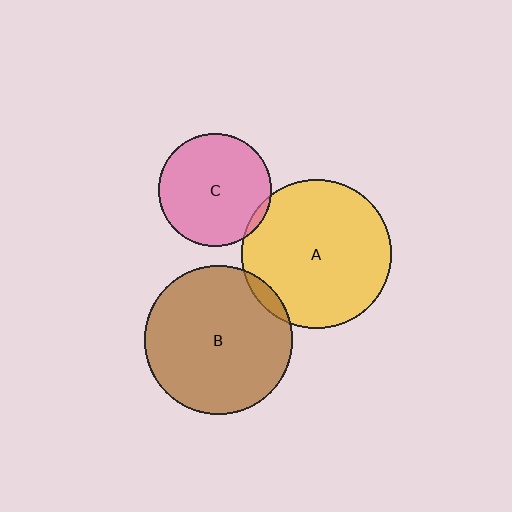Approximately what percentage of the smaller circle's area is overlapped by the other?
Approximately 5%.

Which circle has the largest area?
Circle A (yellow).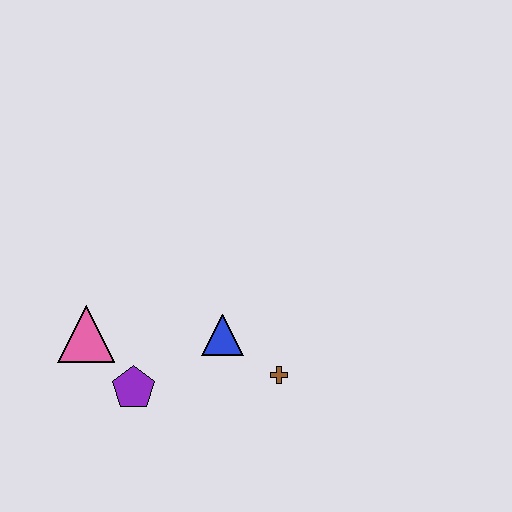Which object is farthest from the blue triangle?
The pink triangle is farthest from the blue triangle.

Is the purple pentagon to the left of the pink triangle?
No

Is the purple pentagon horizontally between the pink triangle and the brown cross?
Yes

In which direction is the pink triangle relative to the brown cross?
The pink triangle is to the left of the brown cross.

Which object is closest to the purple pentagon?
The pink triangle is closest to the purple pentagon.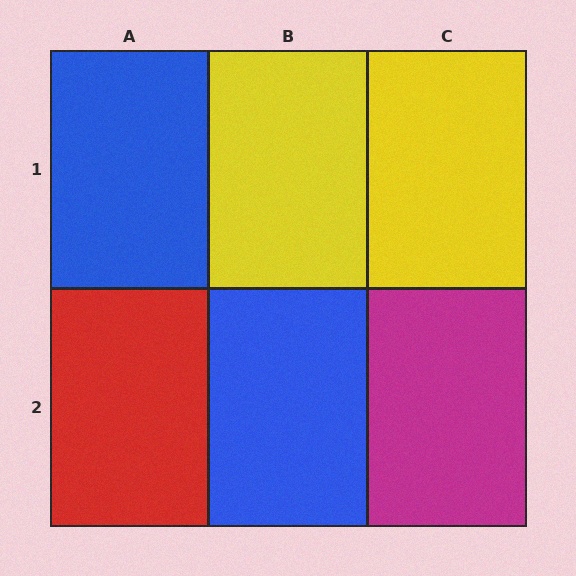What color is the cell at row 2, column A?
Red.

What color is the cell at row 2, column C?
Magenta.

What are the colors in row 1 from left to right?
Blue, yellow, yellow.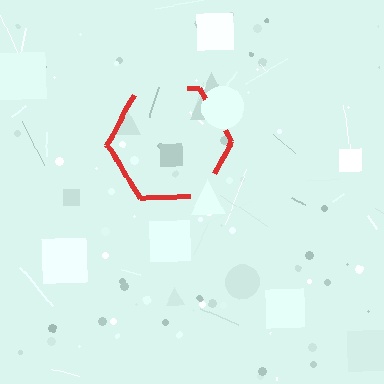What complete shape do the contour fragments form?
The contour fragments form a hexagon.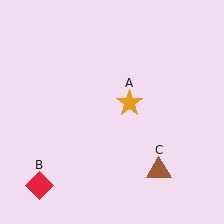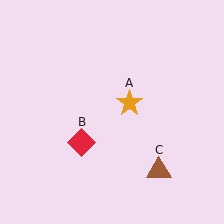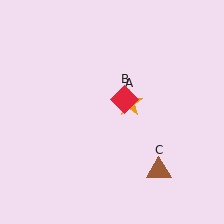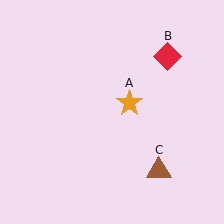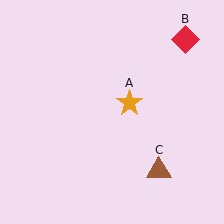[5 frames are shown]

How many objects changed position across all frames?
1 object changed position: red diamond (object B).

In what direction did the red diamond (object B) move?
The red diamond (object B) moved up and to the right.